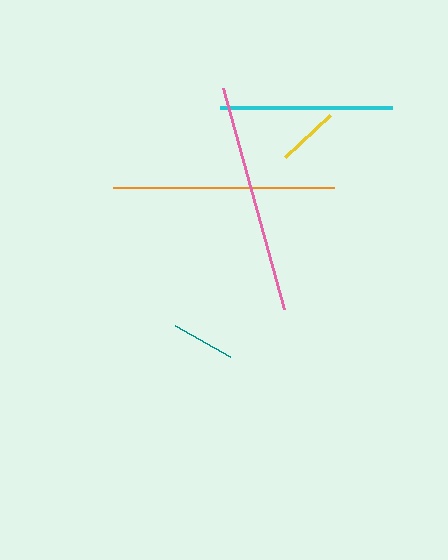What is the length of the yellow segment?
The yellow segment is approximately 61 pixels long.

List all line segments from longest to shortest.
From longest to shortest: pink, orange, cyan, teal, yellow.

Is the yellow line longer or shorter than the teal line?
The teal line is longer than the yellow line.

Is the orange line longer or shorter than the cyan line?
The orange line is longer than the cyan line.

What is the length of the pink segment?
The pink segment is approximately 229 pixels long.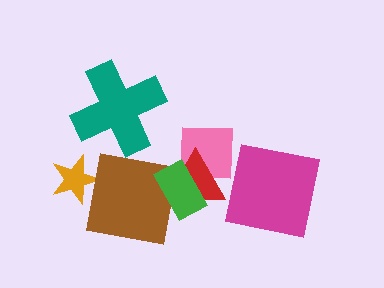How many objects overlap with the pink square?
2 objects overlap with the pink square.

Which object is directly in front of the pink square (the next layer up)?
The red triangle is directly in front of the pink square.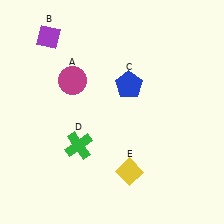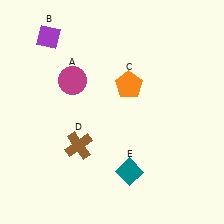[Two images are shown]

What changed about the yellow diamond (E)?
In Image 1, E is yellow. In Image 2, it changed to teal.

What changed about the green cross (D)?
In Image 1, D is green. In Image 2, it changed to brown.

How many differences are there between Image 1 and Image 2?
There are 3 differences between the two images.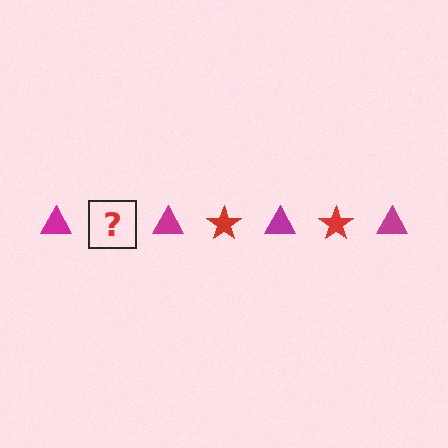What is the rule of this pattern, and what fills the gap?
The rule is that the pattern alternates between magenta triangle and red star. The gap should be filled with a red star.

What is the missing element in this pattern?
The missing element is a red star.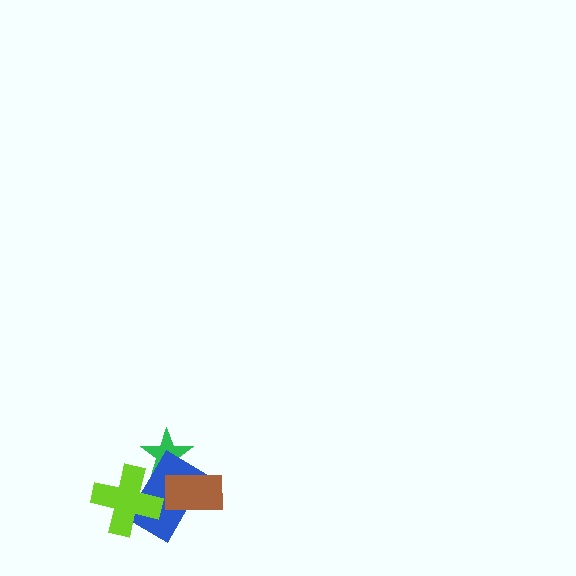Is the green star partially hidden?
Yes, it is partially covered by another shape.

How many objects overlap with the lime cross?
1 object overlaps with the lime cross.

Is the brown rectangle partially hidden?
No, no other shape covers it.